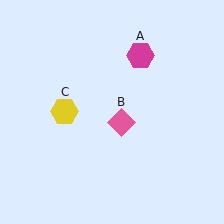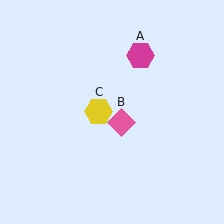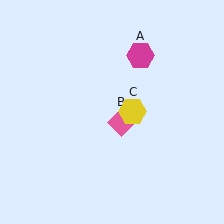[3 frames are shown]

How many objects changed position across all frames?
1 object changed position: yellow hexagon (object C).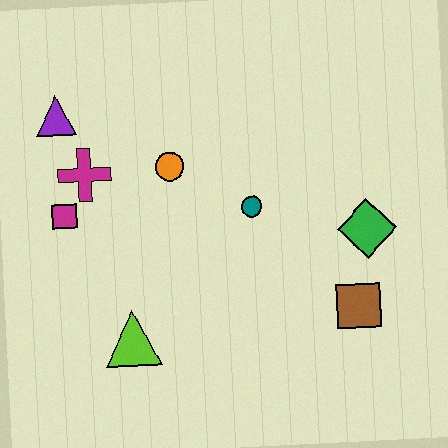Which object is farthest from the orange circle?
The brown square is farthest from the orange circle.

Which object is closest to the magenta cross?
The magenta square is closest to the magenta cross.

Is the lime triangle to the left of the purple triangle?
No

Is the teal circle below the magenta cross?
Yes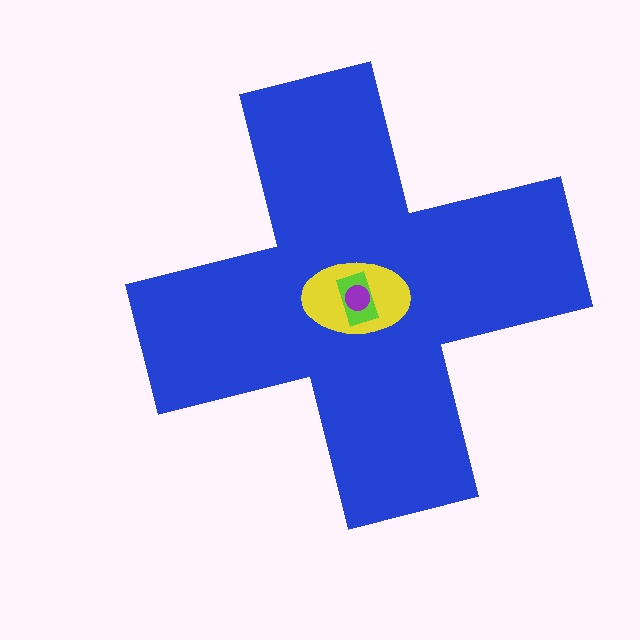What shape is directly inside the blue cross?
The yellow ellipse.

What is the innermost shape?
The purple circle.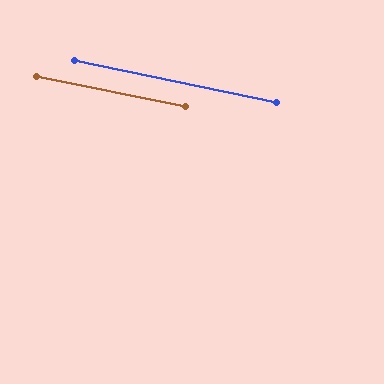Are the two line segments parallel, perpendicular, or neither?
Parallel — their directions differ by only 0.4°.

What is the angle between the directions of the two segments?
Approximately 0 degrees.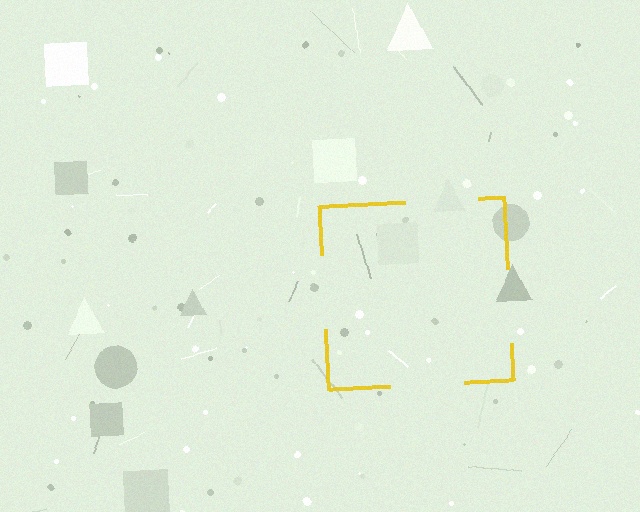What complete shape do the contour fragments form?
The contour fragments form a square.